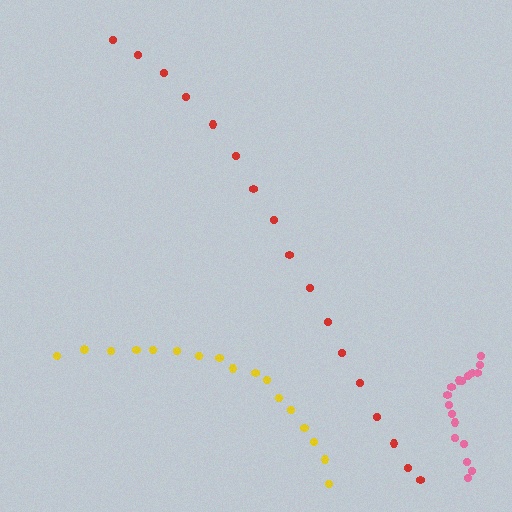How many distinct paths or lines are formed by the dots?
There are 3 distinct paths.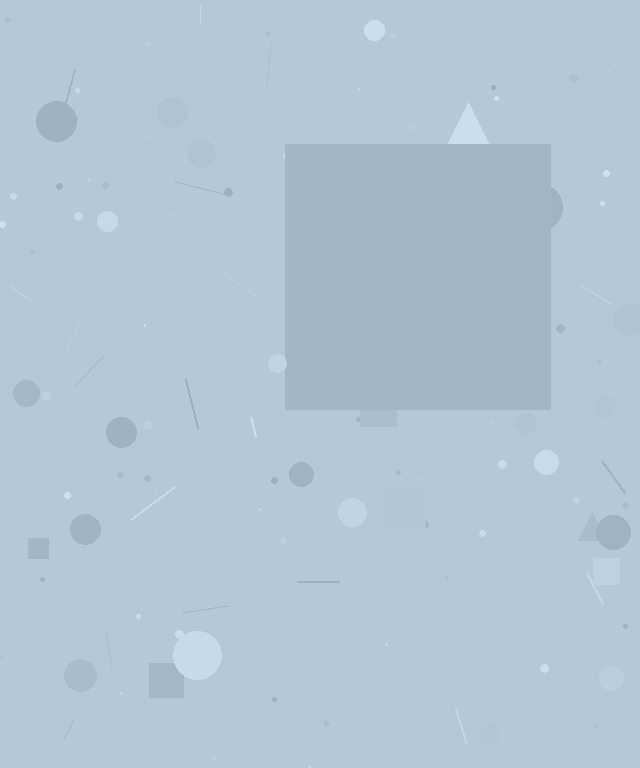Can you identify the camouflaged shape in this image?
The camouflaged shape is a square.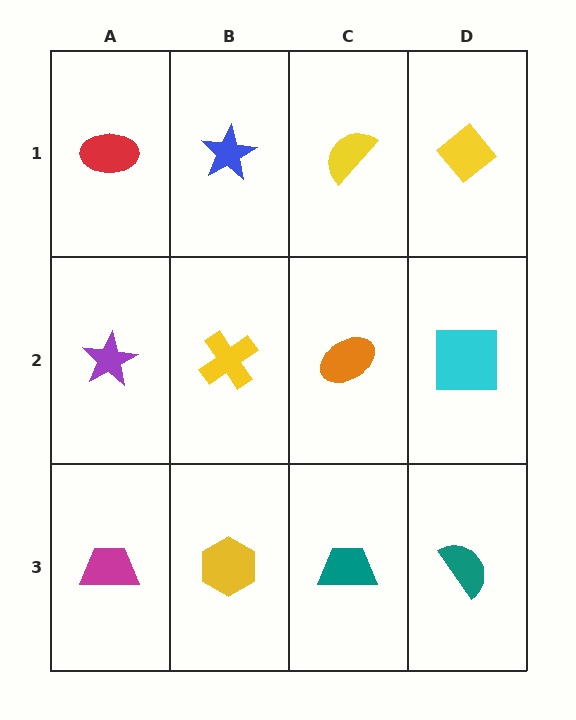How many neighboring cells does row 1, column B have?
3.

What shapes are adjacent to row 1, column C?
An orange ellipse (row 2, column C), a blue star (row 1, column B), a yellow diamond (row 1, column D).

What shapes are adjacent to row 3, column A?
A purple star (row 2, column A), a yellow hexagon (row 3, column B).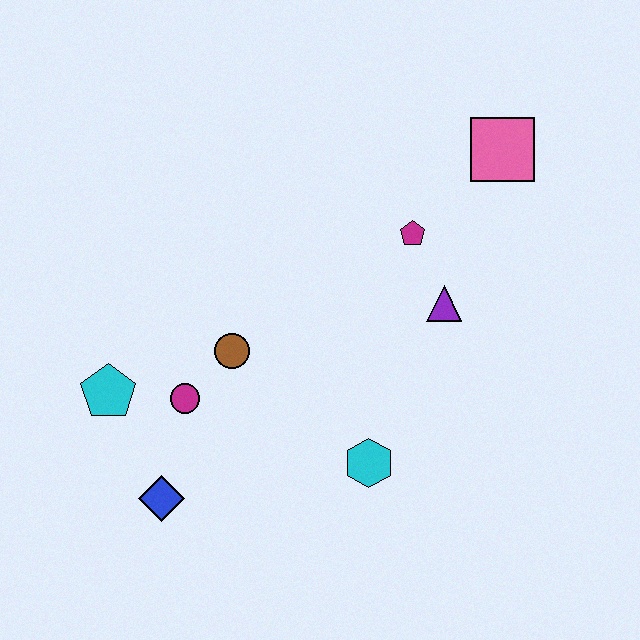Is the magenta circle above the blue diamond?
Yes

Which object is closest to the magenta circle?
The brown circle is closest to the magenta circle.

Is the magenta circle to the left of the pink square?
Yes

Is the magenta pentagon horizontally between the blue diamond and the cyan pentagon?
No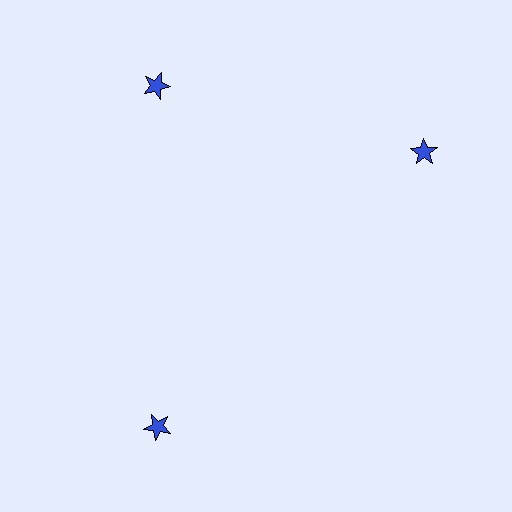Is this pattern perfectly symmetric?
No. The 3 blue stars are arranged in a ring, but one element near the 3 o'clock position is rotated out of alignment along the ring, breaking the 3-fold rotational symmetry.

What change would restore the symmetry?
The symmetry would be restored by rotating it back into even spacing with its neighbors so that all 3 stars sit at equal angles and equal distance from the center.